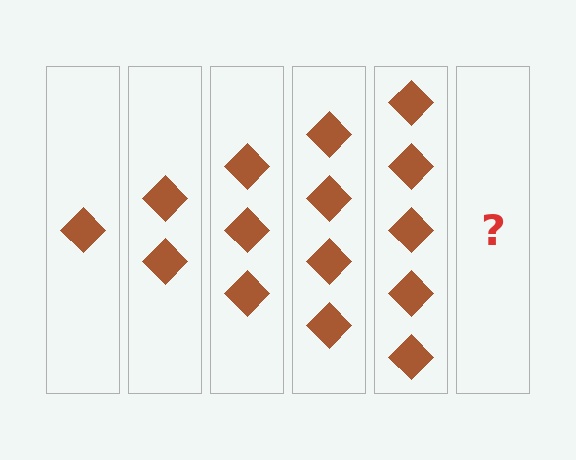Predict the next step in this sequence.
The next step is 6 diamonds.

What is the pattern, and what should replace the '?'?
The pattern is that each step adds one more diamond. The '?' should be 6 diamonds.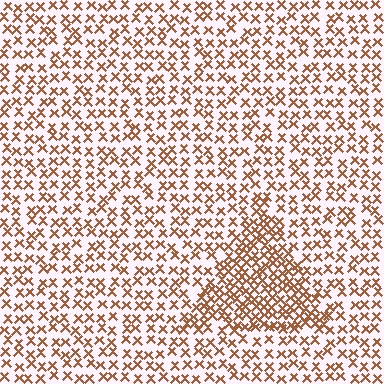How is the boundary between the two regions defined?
The boundary is defined by a change in element density (approximately 1.9x ratio). All elements are the same color, size, and shape.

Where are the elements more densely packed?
The elements are more densely packed inside the triangle boundary.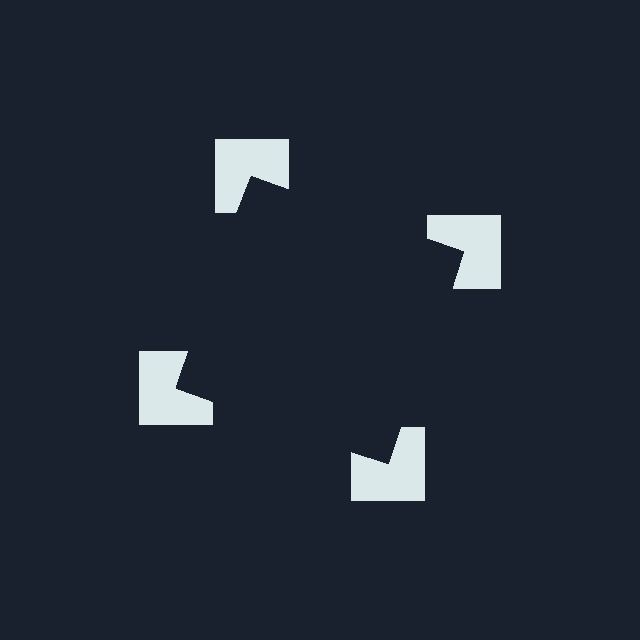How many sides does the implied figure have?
4 sides.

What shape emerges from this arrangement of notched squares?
An illusory square — its edges are inferred from the aligned wedge cuts in the notched squares, not physically drawn.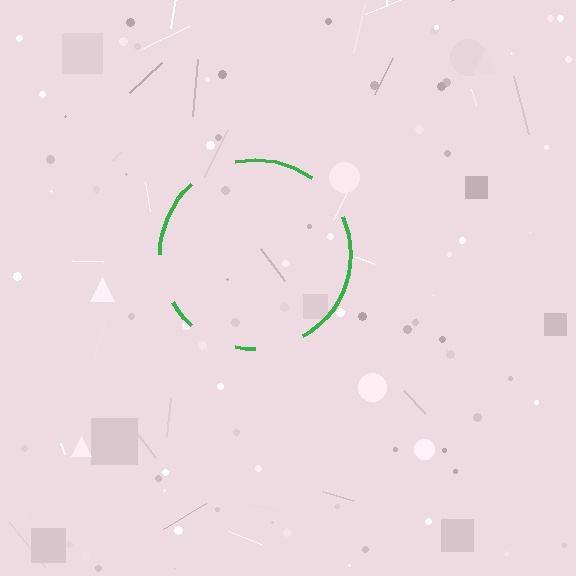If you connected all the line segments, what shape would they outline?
They would outline a circle.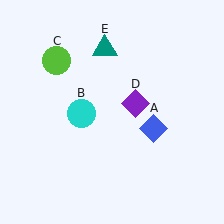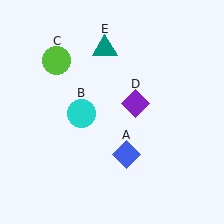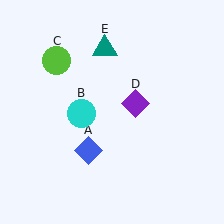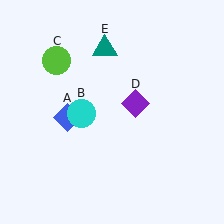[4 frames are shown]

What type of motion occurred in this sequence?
The blue diamond (object A) rotated clockwise around the center of the scene.